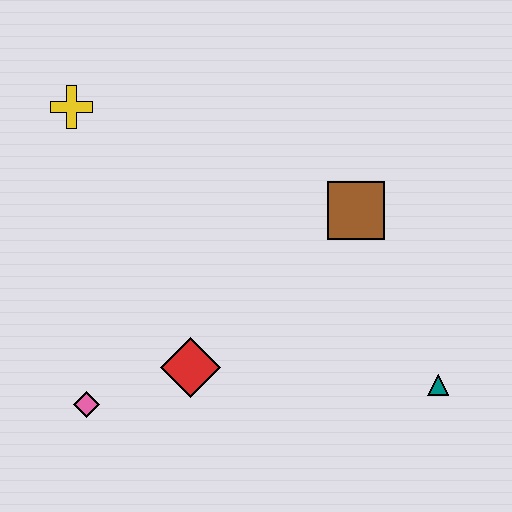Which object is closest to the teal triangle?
The brown square is closest to the teal triangle.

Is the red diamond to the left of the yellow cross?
No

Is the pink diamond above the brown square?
No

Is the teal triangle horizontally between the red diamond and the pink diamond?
No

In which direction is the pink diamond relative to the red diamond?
The pink diamond is to the left of the red diamond.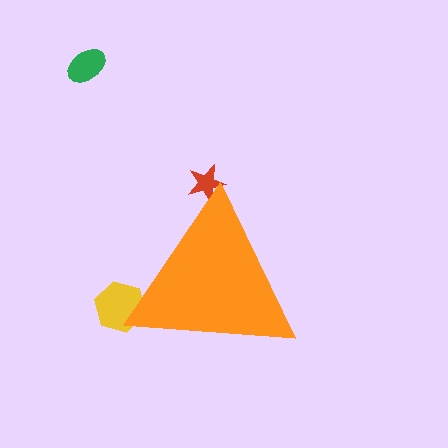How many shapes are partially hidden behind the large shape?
2 shapes are partially hidden.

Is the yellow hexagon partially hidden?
Yes, the yellow hexagon is partially hidden behind the orange triangle.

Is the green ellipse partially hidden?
No, the green ellipse is fully visible.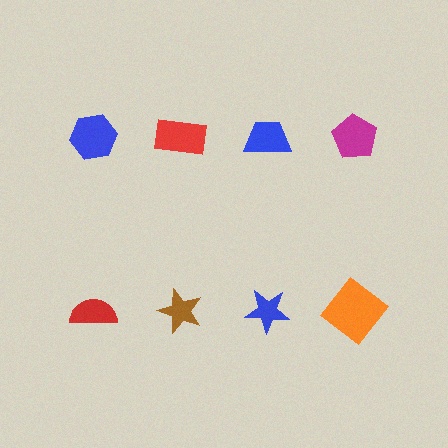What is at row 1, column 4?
A magenta pentagon.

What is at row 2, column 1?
A red semicircle.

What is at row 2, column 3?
A blue star.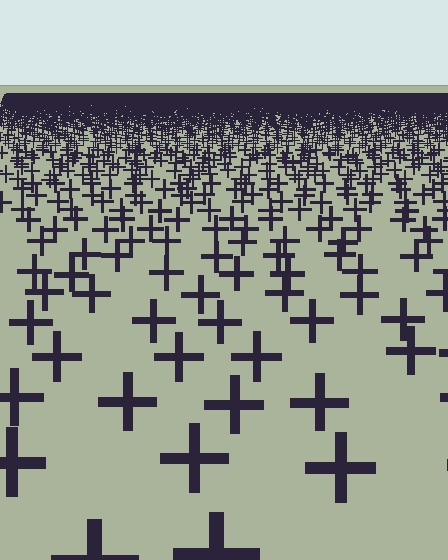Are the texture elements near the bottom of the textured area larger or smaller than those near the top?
Larger. Near the bottom, elements are closer to the viewer and appear at a bigger on-screen size.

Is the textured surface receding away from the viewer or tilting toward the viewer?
The surface is receding away from the viewer. Texture elements get smaller and denser toward the top.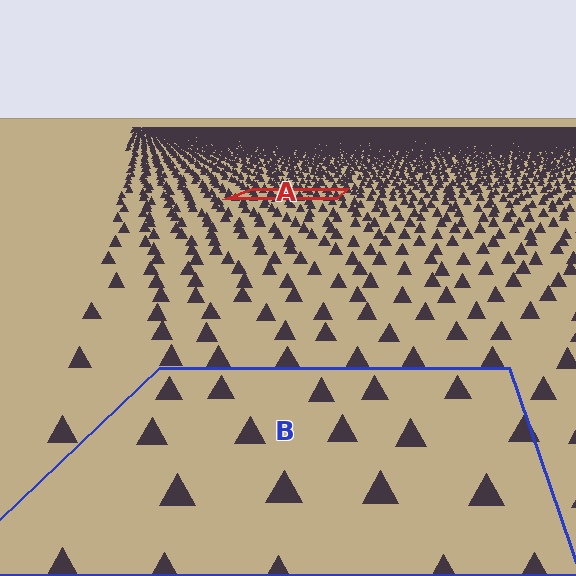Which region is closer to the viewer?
Region B is closer. The texture elements there are larger and more spread out.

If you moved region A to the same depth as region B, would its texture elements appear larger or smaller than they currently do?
They would appear larger. At a closer depth, the same texture elements are projected at a bigger on-screen size.